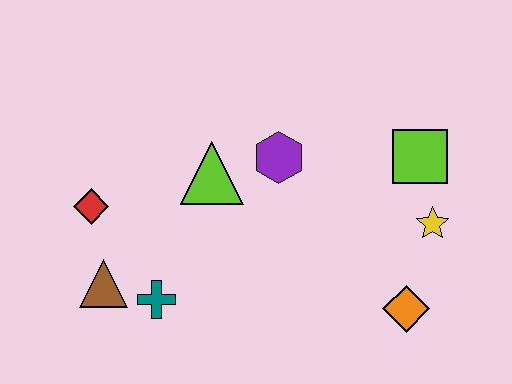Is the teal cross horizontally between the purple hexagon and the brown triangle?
Yes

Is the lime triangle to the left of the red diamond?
No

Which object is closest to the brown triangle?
The teal cross is closest to the brown triangle.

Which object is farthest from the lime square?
The brown triangle is farthest from the lime square.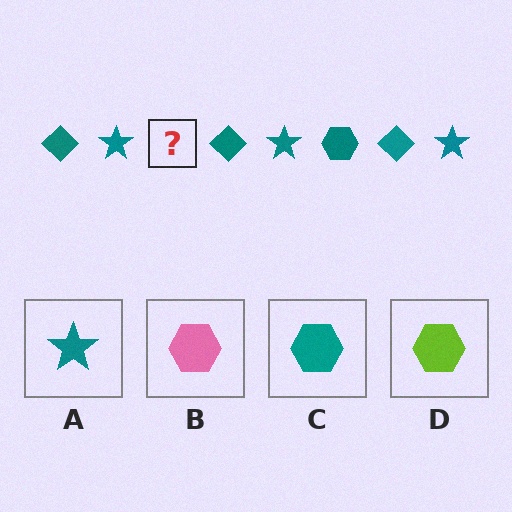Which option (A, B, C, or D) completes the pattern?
C.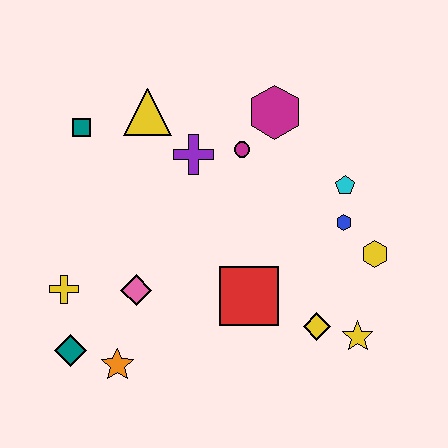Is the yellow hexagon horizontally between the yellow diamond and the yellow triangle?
No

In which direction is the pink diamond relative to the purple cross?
The pink diamond is below the purple cross.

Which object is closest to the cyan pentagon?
The blue hexagon is closest to the cyan pentagon.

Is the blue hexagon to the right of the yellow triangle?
Yes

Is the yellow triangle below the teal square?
No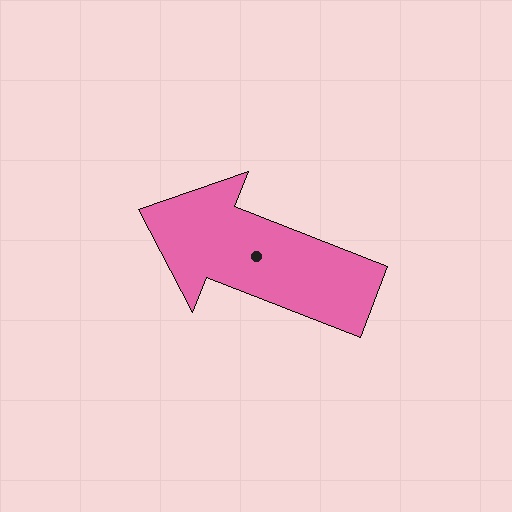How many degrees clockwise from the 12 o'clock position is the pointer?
Approximately 291 degrees.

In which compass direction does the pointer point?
West.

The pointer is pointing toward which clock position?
Roughly 10 o'clock.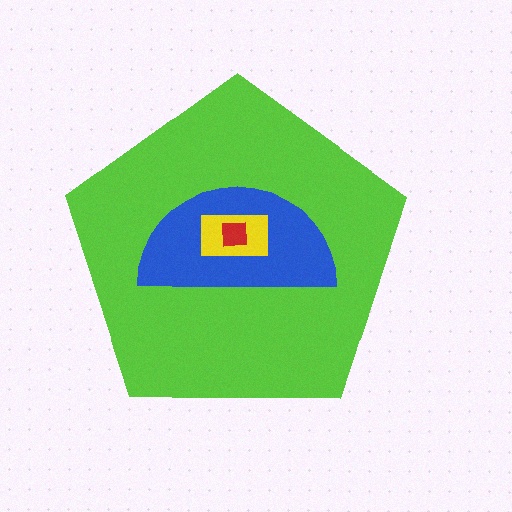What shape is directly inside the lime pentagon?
The blue semicircle.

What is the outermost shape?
The lime pentagon.